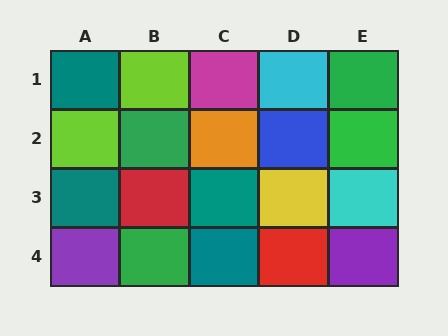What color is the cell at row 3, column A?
Teal.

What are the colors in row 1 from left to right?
Teal, lime, magenta, cyan, green.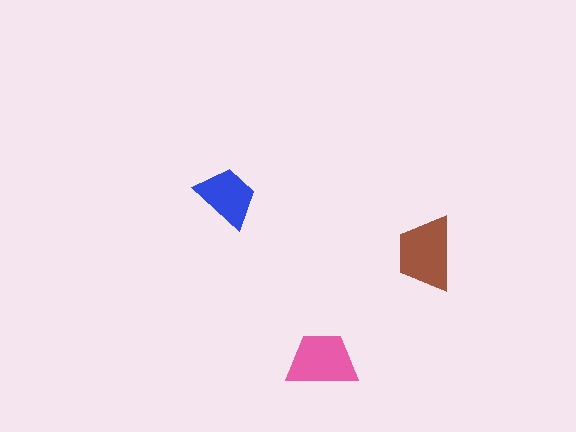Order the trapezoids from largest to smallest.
the brown one, the pink one, the blue one.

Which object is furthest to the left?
The blue trapezoid is leftmost.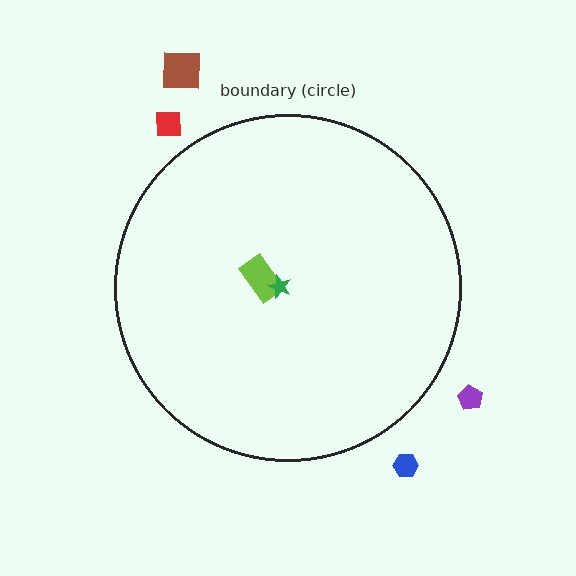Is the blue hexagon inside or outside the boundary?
Outside.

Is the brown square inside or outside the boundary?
Outside.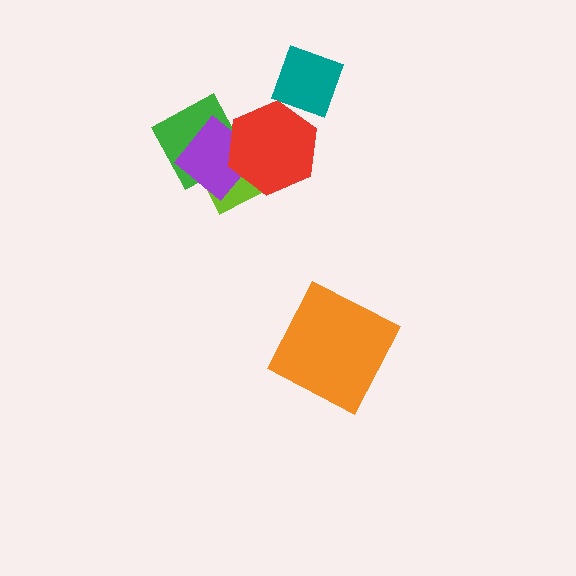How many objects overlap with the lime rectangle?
3 objects overlap with the lime rectangle.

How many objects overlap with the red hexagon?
3 objects overlap with the red hexagon.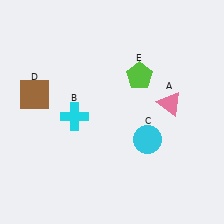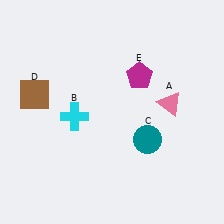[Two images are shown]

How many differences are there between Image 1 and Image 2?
There are 2 differences between the two images.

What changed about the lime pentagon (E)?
In Image 1, E is lime. In Image 2, it changed to magenta.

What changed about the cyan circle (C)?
In Image 1, C is cyan. In Image 2, it changed to teal.